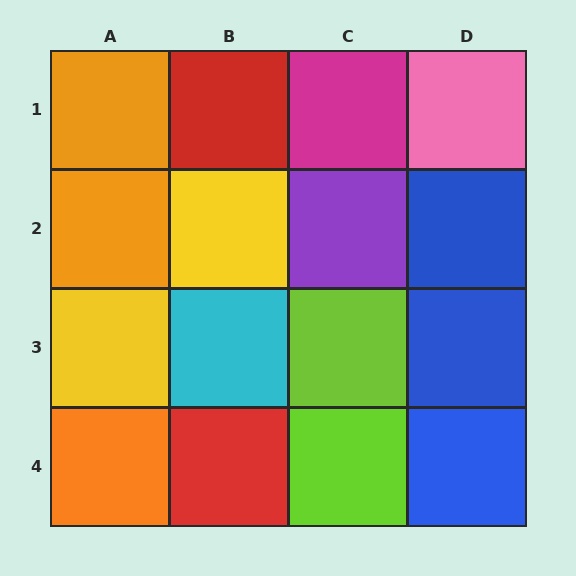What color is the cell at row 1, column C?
Magenta.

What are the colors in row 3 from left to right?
Yellow, cyan, lime, blue.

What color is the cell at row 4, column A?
Orange.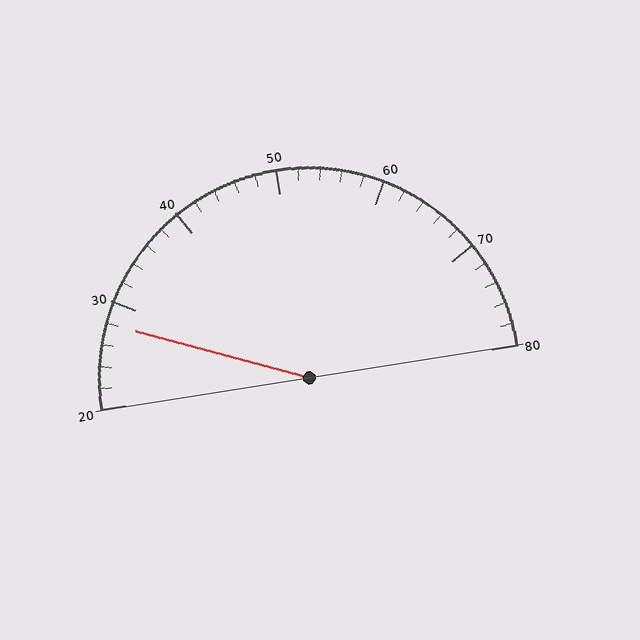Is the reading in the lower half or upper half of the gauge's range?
The reading is in the lower half of the range (20 to 80).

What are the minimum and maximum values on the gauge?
The gauge ranges from 20 to 80.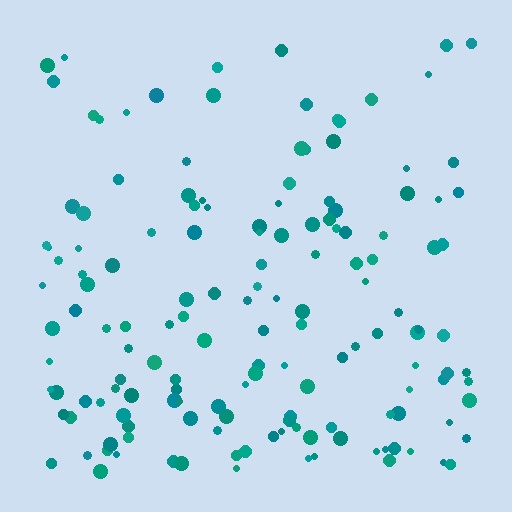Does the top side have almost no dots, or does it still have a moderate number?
Still a moderate number, just noticeably fewer than the bottom.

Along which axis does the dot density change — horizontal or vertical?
Vertical.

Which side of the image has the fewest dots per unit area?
The top.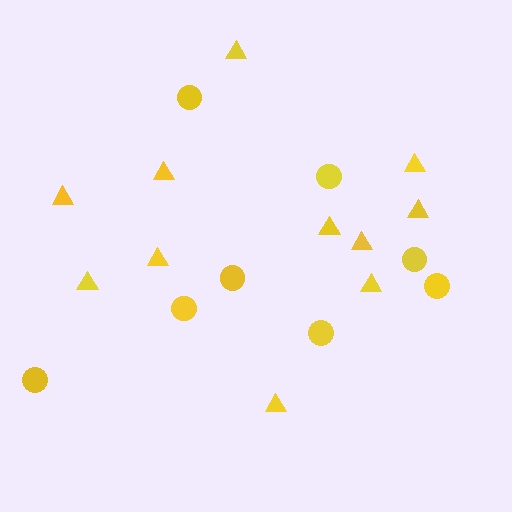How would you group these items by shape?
There are 2 groups: one group of circles (8) and one group of triangles (11).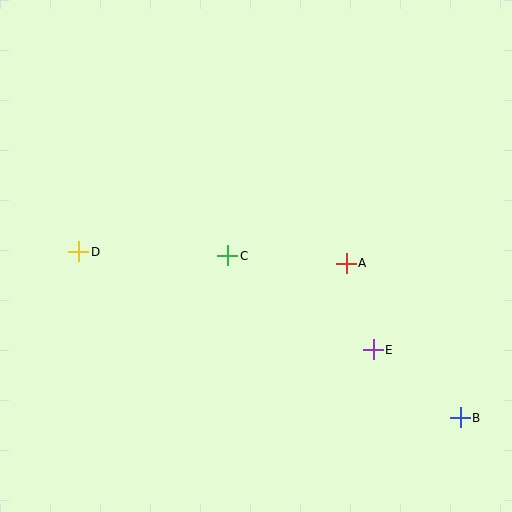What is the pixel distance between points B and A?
The distance between B and A is 192 pixels.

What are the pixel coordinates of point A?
Point A is at (346, 264).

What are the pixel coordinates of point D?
Point D is at (79, 252).